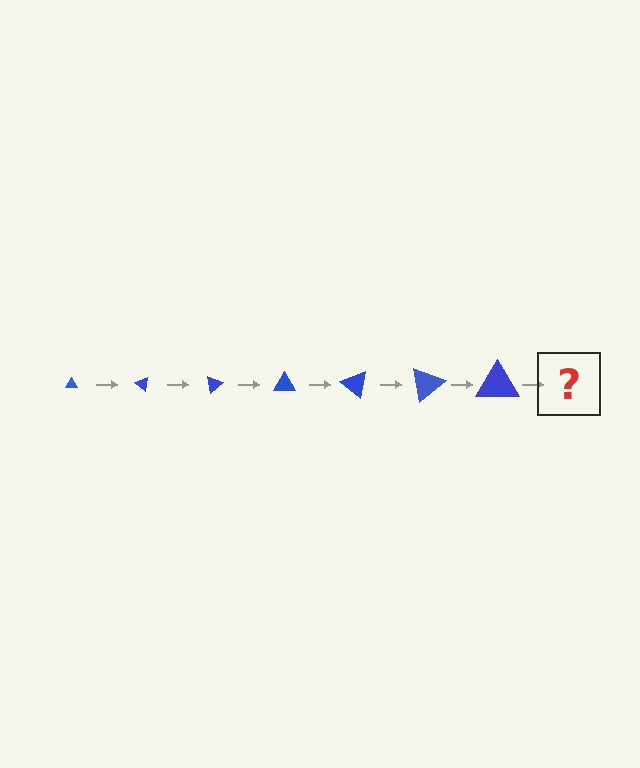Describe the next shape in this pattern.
It should be a triangle, larger than the previous one and rotated 280 degrees from the start.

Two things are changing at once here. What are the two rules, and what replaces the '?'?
The two rules are that the triangle grows larger each step and it rotates 40 degrees each step. The '?' should be a triangle, larger than the previous one and rotated 280 degrees from the start.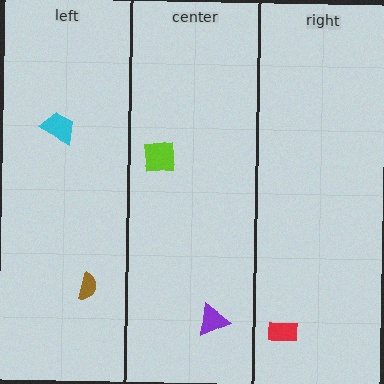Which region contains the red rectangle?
The right region.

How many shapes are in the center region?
2.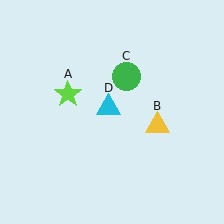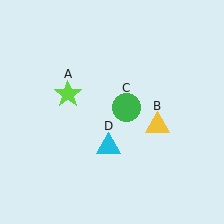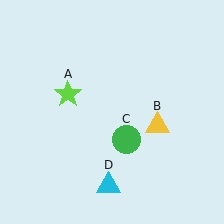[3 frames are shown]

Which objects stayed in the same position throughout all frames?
Lime star (object A) and yellow triangle (object B) remained stationary.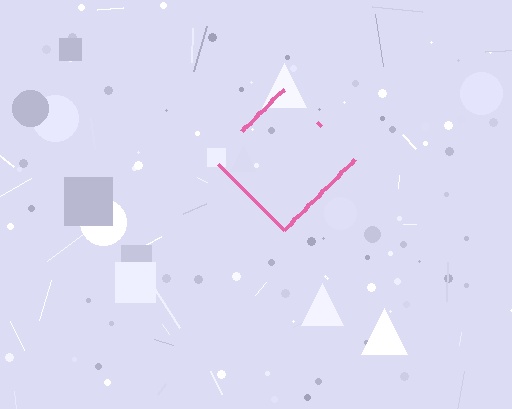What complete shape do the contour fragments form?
The contour fragments form a diamond.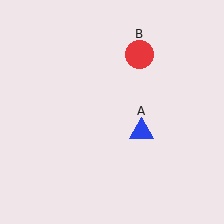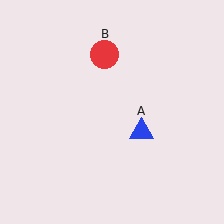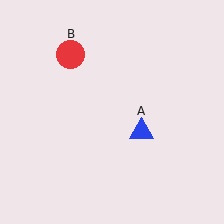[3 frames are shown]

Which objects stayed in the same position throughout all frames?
Blue triangle (object A) remained stationary.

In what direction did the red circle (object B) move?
The red circle (object B) moved left.